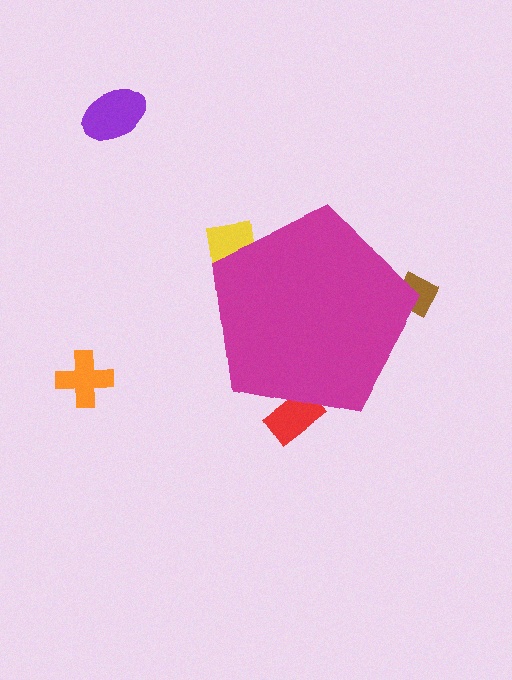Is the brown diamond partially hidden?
Yes, the brown diamond is partially hidden behind the magenta pentagon.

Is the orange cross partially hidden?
No, the orange cross is fully visible.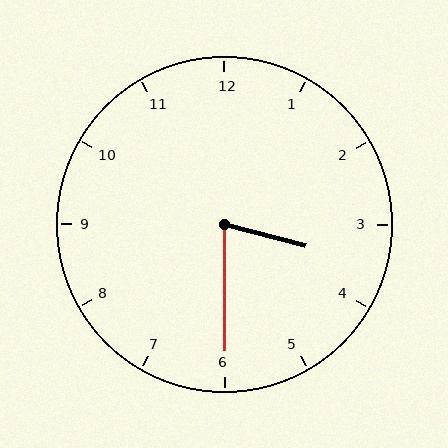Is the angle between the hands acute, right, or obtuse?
It is acute.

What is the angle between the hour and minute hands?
Approximately 75 degrees.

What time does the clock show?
3:30.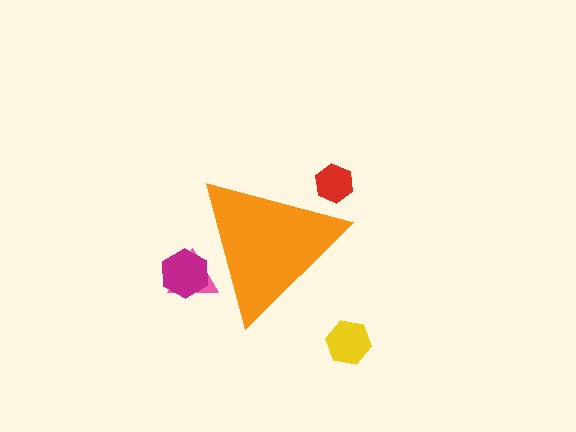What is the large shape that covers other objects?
An orange triangle.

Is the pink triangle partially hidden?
Yes, the pink triangle is partially hidden behind the orange triangle.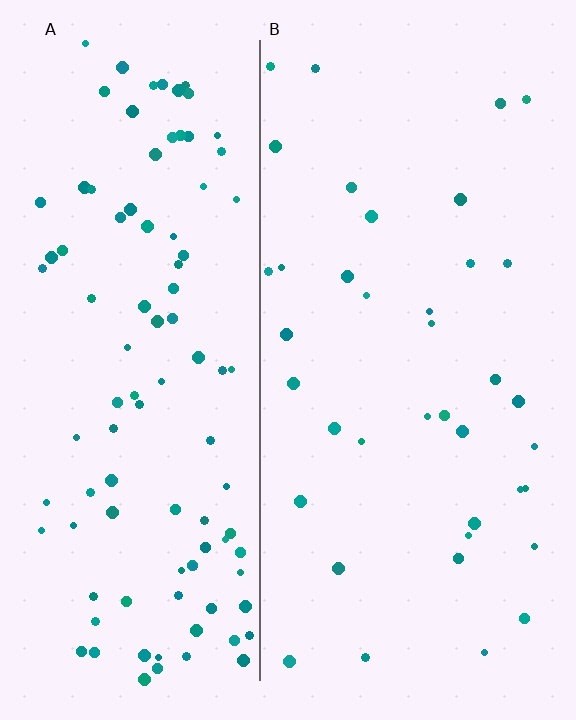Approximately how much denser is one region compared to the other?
Approximately 2.6× — region A over region B.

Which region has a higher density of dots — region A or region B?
A (the left).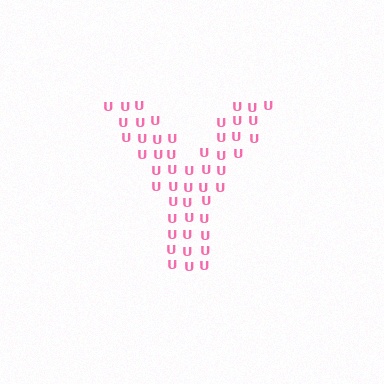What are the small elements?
The small elements are letter U's.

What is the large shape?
The large shape is the letter Y.